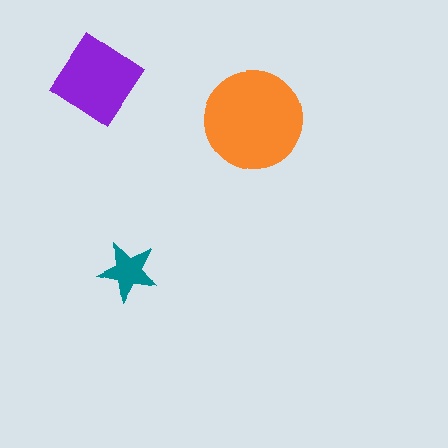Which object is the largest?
The orange circle.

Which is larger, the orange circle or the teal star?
The orange circle.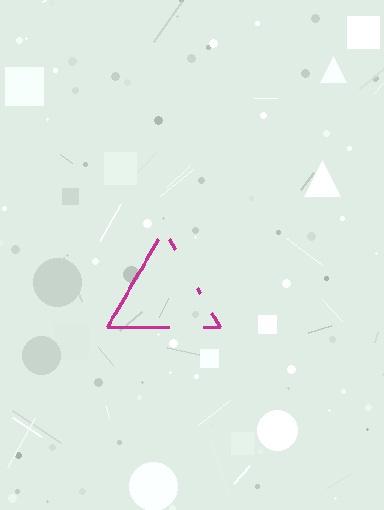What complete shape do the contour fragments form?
The contour fragments form a triangle.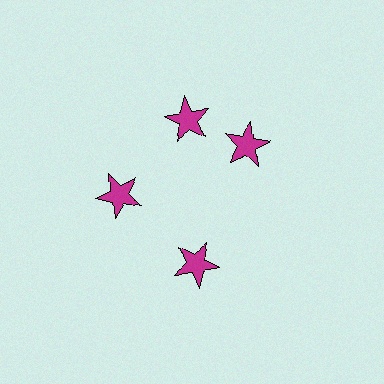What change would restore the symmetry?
The symmetry would be restored by rotating it back into even spacing with its neighbors so that all 4 stars sit at equal angles and equal distance from the center.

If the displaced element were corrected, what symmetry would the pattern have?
It would have 4-fold rotational symmetry — the pattern would map onto itself every 90 degrees.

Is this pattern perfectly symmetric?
No. The 4 magenta stars are arranged in a ring, but one element near the 3 o'clock position is rotated out of alignment along the ring, breaking the 4-fold rotational symmetry.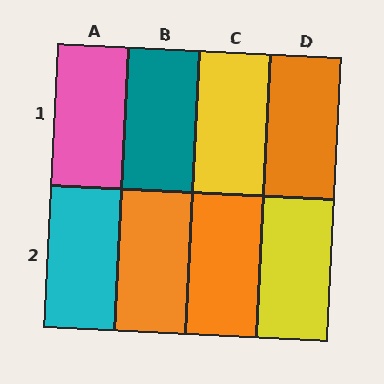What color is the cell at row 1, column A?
Pink.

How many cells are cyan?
1 cell is cyan.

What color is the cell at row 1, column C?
Yellow.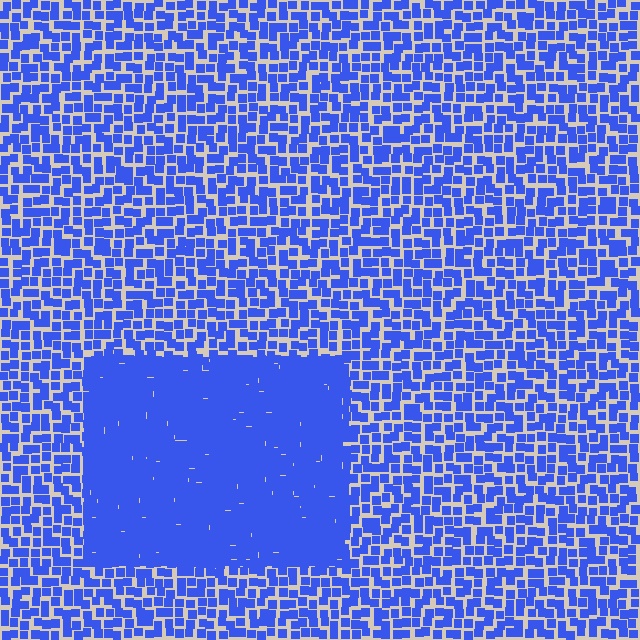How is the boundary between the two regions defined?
The boundary is defined by a change in element density (approximately 2.2x ratio). All elements are the same color, size, and shape.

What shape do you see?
I see a rectangle.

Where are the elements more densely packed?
The elements are more densely packed inside the rectangle boundary.